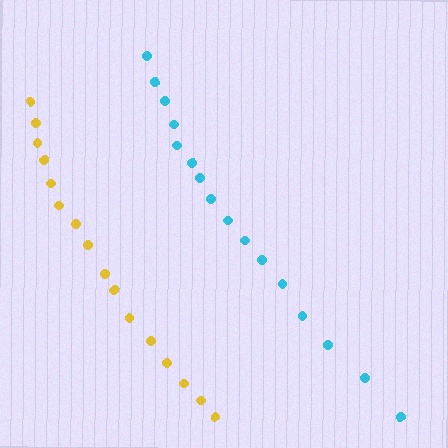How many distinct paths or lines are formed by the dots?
There are 2 distinct paths.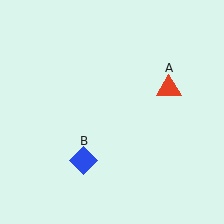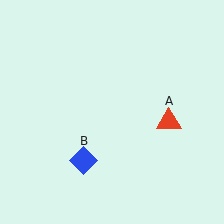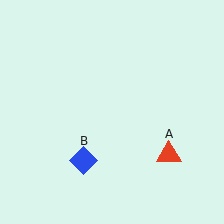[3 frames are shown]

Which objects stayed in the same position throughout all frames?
Blue diamond (object B) remained stationary.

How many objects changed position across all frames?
1 object changed position: red triangle (object A).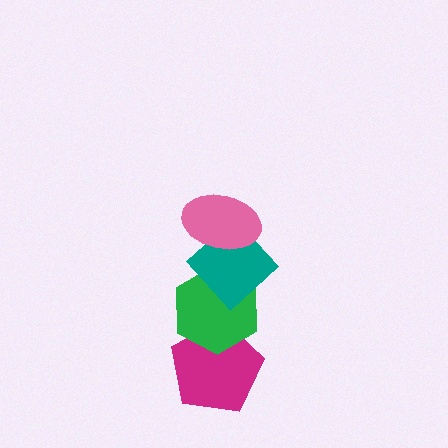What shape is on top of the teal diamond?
The pink ellipse is on top of the teal diamond.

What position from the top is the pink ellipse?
The pink ellipse is 1st from the top.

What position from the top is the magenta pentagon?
The magenta pentagon is 4th from the top.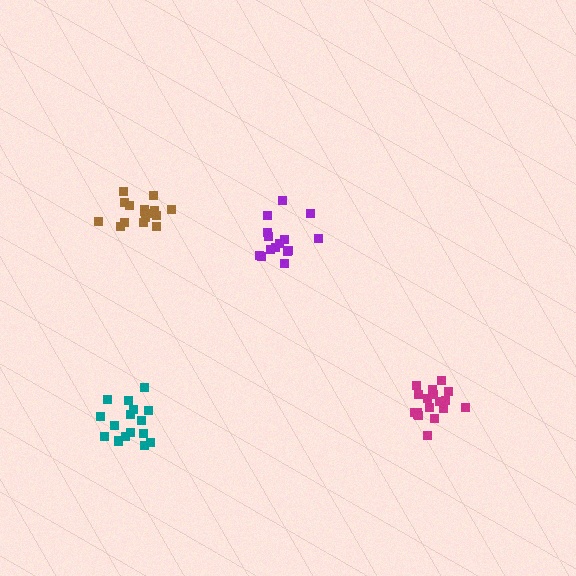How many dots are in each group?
Group 1: 16 dots, Group 2: 15 dots, Group 3: 18 dots, Group 4: 16 dots (65 total).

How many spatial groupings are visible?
There are 4 spatial groupings.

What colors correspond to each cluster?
The clusters are colored: brown, purple, magenta, teal.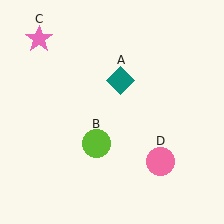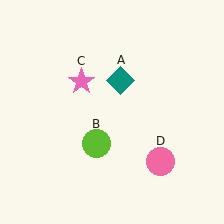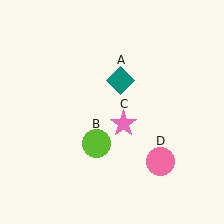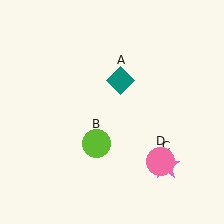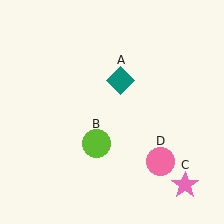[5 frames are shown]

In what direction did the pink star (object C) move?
The pink star (object C) moved down and to the right.